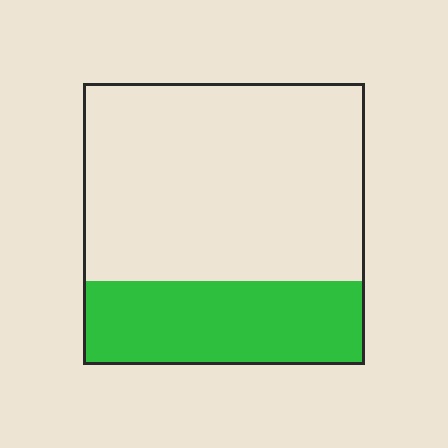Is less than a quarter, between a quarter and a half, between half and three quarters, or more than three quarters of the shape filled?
Between a quarter and a half.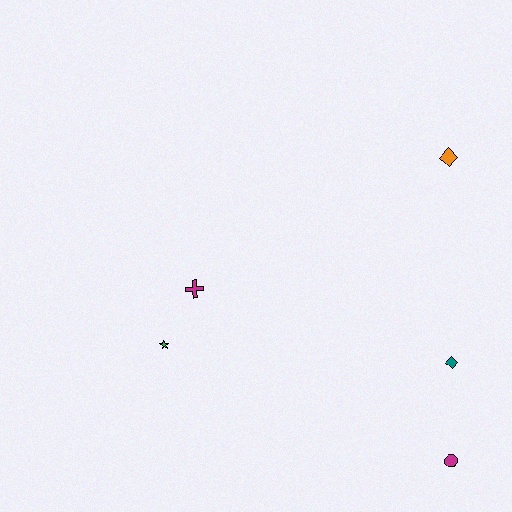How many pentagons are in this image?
There are no pentagons.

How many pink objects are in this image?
There are no pink objects.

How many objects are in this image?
There are 5 objects.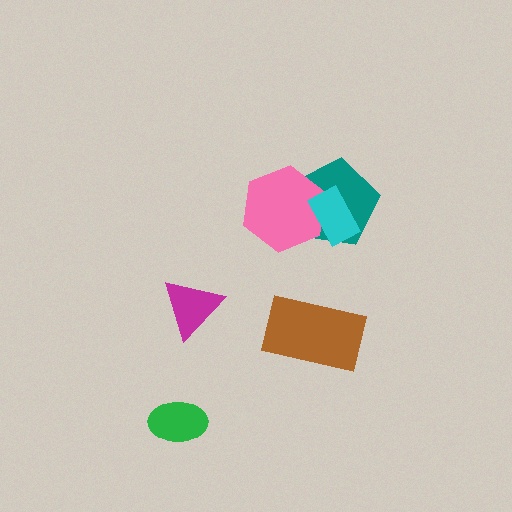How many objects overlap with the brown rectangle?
0 objects overlap with the brown rectangle.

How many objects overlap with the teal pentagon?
2 objects overlap with the teal pentagon.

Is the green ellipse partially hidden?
No, no other shape covers it.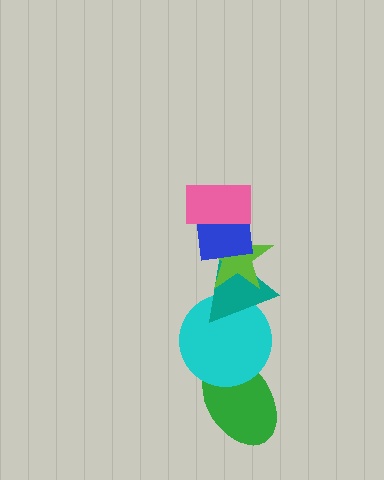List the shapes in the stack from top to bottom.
From top to bottom: the pink rectangle, the blue square, the lime star, the teal triangle, the cyan circle, the green ellipse.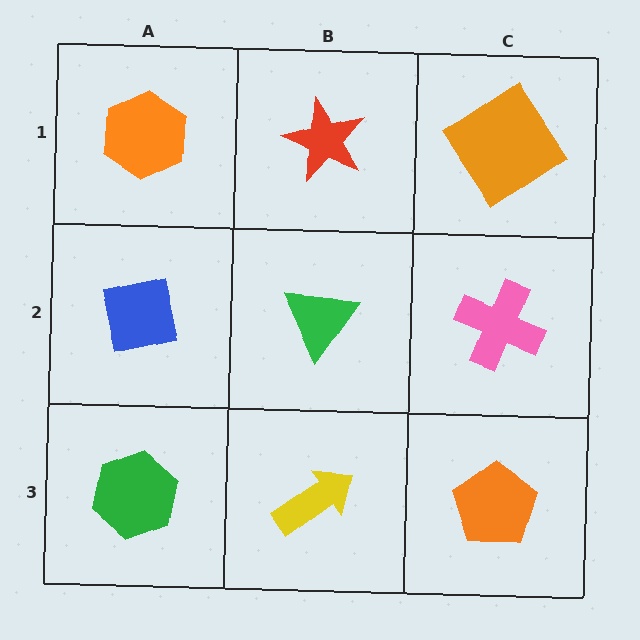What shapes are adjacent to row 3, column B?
A green triangle (row 2, column B), a green hexagon (row 3, column A), an orange pentagon (row 3, column C).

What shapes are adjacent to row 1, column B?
A green triangle (row 2, column B), an orange hexagon (row 1, column A), an orange diamond (row 1, column C).